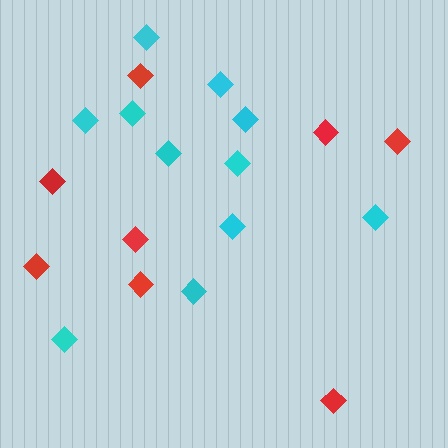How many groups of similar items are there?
There are 2 groups: one group of red diamonds (8) and one group of cyan diamonds (11).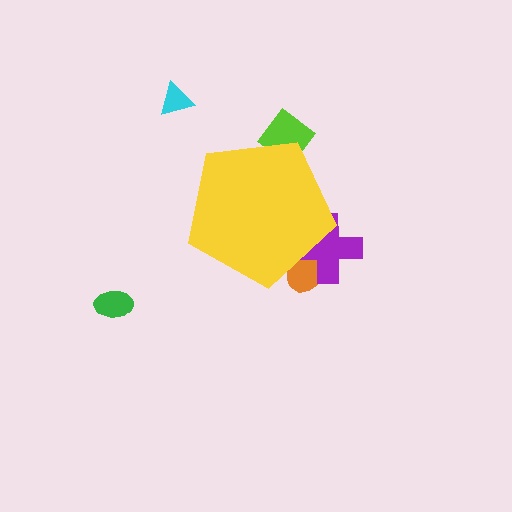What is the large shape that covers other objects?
A yellow pentagon.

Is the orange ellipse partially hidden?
Yes, the orange ellipse is partially hidden behind the yellow pentagon.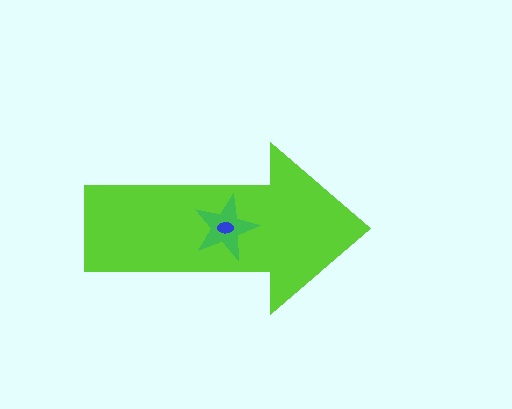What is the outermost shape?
The lime arrow.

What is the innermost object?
The blue ellipse.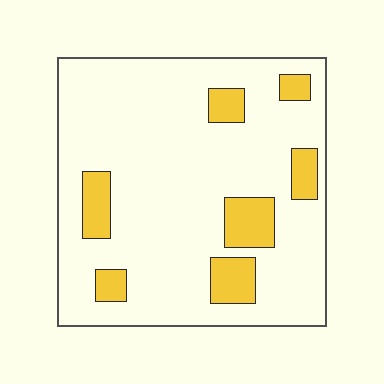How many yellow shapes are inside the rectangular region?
7.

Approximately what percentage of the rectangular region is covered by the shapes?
Approximately 15%.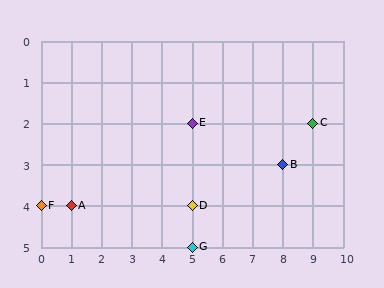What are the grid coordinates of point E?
Point E is at grid coordinates (5, 2).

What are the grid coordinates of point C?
Point C is at grid coordinates (9, 2).